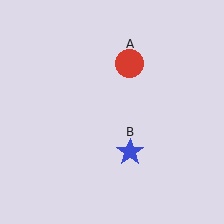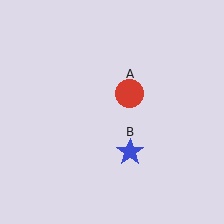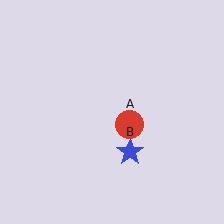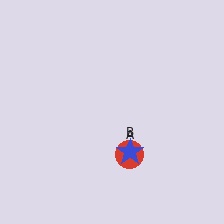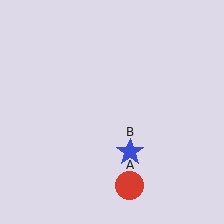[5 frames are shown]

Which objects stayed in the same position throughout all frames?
Blue star (object B) remained stationary.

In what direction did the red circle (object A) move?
The red circle (object A) moved down.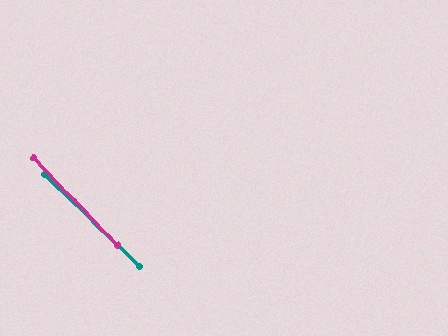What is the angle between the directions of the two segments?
Approximately 2 degrees.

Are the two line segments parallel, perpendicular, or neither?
Parallel — their directions differ by only 1.9°.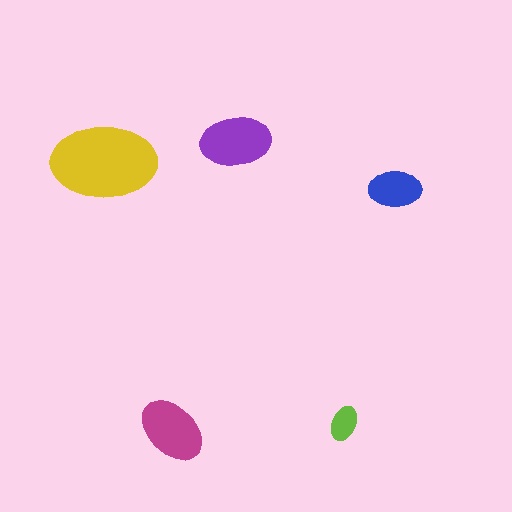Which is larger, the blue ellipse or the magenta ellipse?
The magenta one.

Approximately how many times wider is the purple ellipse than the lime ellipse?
About 2 times wider.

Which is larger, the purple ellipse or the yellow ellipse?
The yellow one.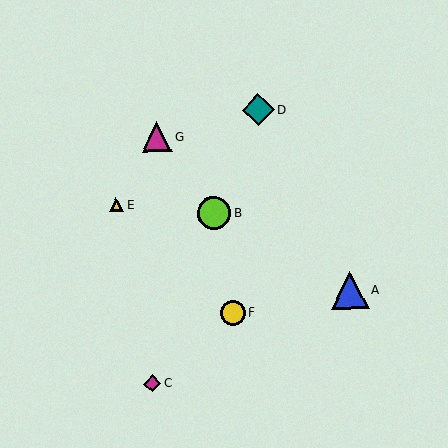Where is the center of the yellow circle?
The center of the yellow circle is at (233, 313).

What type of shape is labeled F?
Shape F is a yellow circle.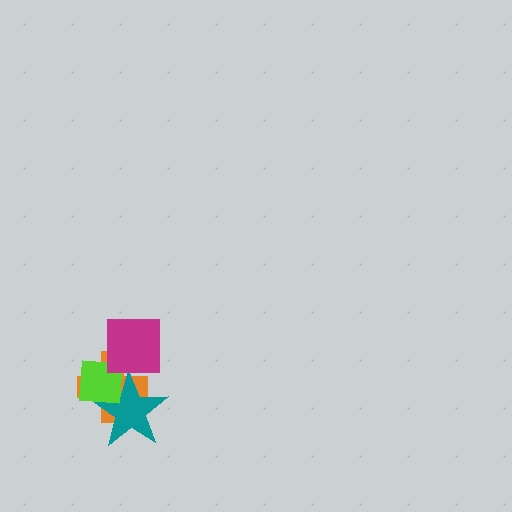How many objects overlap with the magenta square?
2 objects overlap with the magenta square.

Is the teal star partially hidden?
Yes, it is partially covered by another shape.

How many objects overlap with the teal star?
2 objects overlap with the teal star.